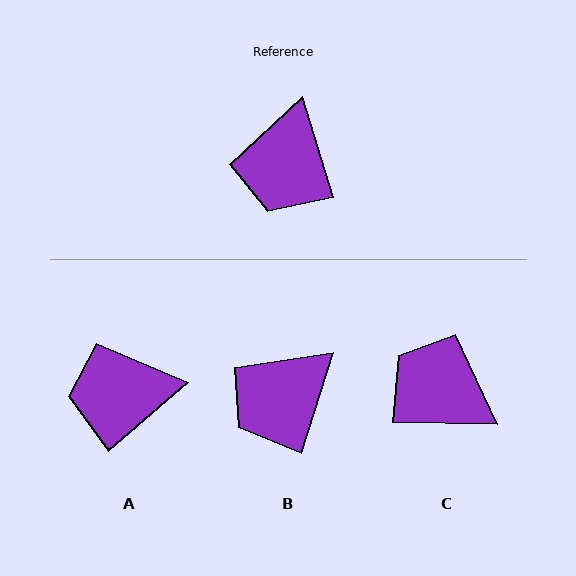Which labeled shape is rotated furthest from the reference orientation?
C, about 108 degrees away.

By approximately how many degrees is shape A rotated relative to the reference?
Approximately 67 degrees clockwise.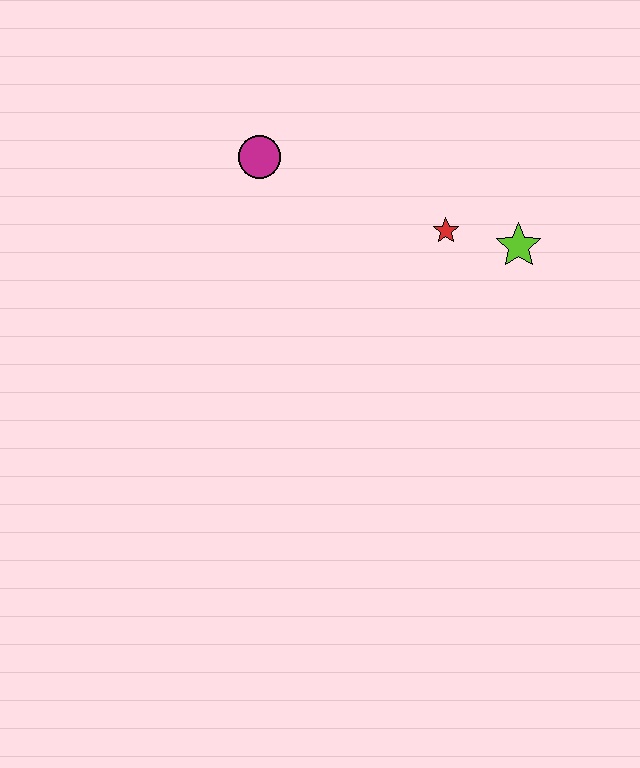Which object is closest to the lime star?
The red star is closest to the lime star.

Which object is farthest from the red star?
The magenta circle is farthest from the red star.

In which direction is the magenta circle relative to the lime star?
The magenta circle is to the left of the lime star.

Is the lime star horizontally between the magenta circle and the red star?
No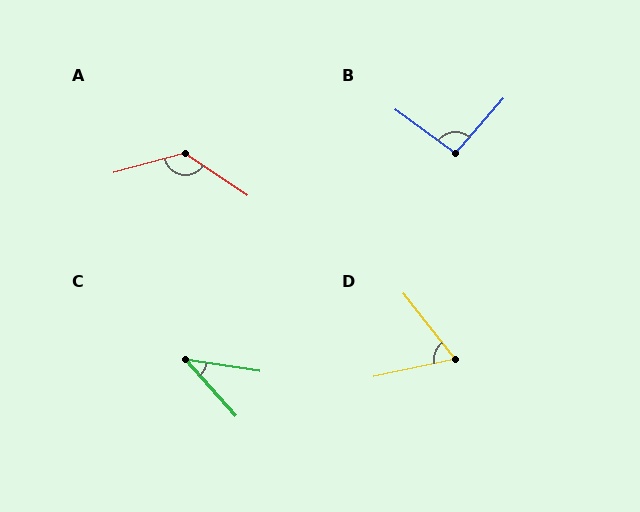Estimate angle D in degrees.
Approximately 64 degrees.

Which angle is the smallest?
C, at approximately 40 degrees.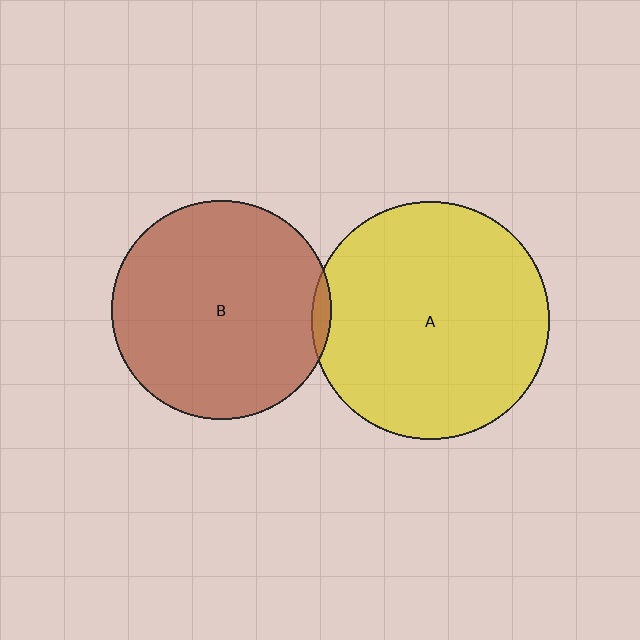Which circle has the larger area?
Circle A (yellow).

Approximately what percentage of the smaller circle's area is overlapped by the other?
Approximately 5%.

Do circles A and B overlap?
Yes.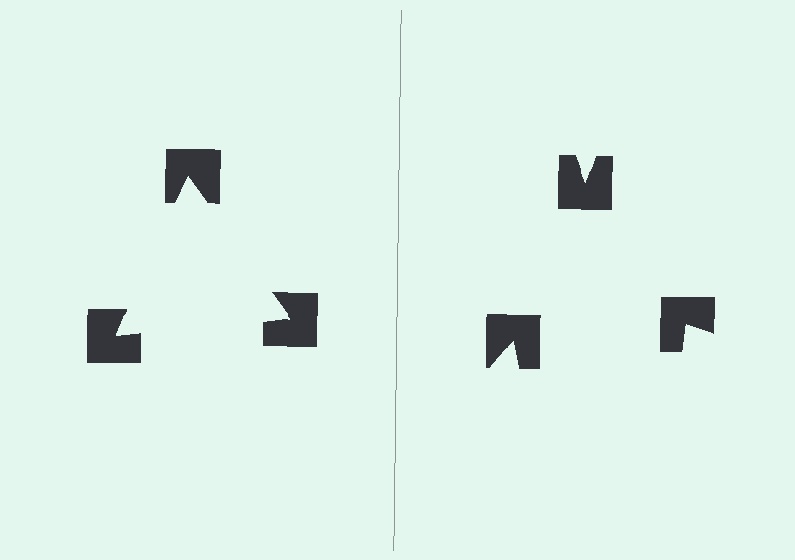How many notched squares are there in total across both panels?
6 — 3 on each side.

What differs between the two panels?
The notched squares are positioned identically on both sides; only the wedge orientations differ. On the left they align to a triangle; on the right they are misaligned.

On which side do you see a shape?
An illusory triangle appears on the left side. On the right side the wedge cuts are rotated, so no coherent shape forms.